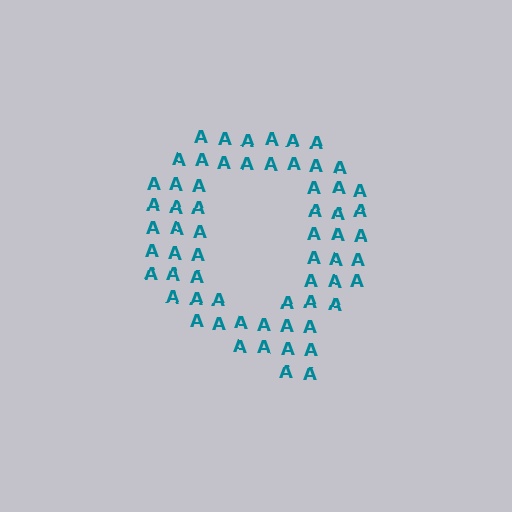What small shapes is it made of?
It is made of small letter A's.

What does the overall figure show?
The overall figure shows the letter Q.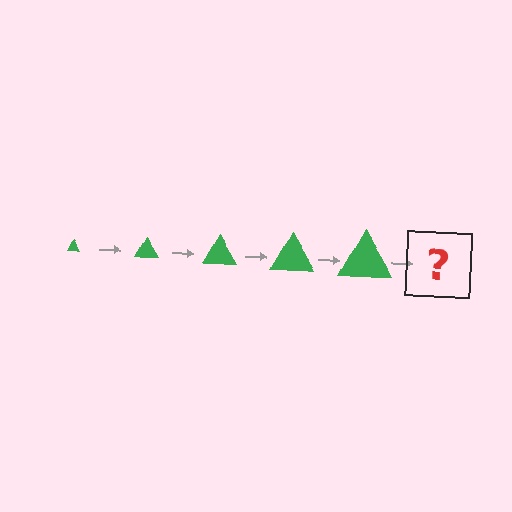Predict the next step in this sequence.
The next step is a green triangle, larger than the previous one.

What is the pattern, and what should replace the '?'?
The pattern is that the triangle gets progressively larger each step. The '?' should be a green triangle, larger than the previous one.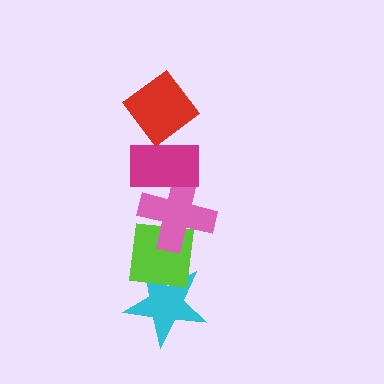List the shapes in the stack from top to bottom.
From top to bottom: the red diamond, the magenta rectangle, the pink cross, the lime square, the cyan star.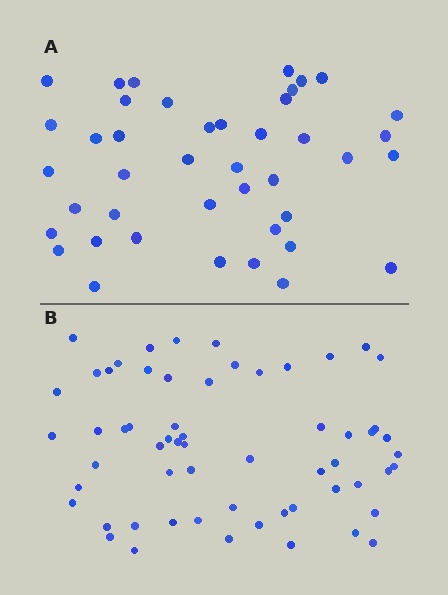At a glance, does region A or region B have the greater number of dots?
Region B (the bottom region) has more dots.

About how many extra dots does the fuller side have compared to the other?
Region B has approximately 20 more dots than region A.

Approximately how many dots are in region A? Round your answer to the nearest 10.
About 40 dots. (The exact count is 42, which rounds to 40.)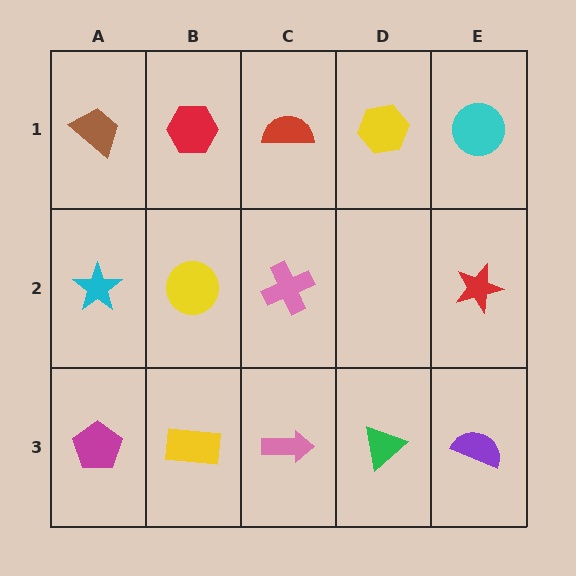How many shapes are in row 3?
5 shapes.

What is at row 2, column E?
A red star.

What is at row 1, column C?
A red semicircle.